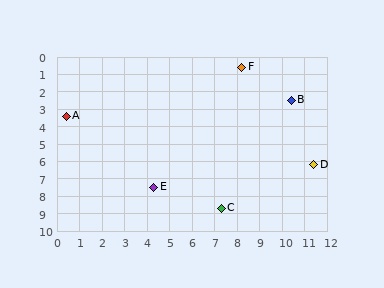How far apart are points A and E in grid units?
Points A and E are about 5.7 grid units apart.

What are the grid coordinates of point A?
Point A is at approximately (0.4, 3.4).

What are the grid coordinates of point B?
Point B is at approximately (10.4, 2.5).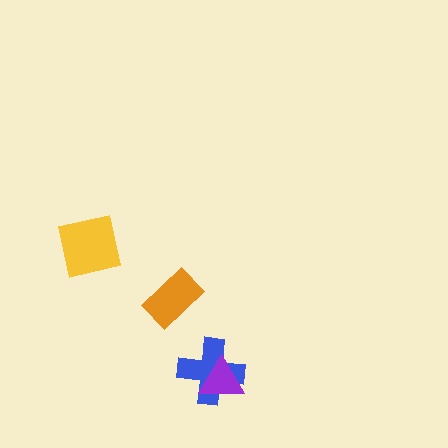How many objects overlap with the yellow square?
0 objects overlap with the yellow square.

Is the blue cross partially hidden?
Yes, it is partially covered by another shape.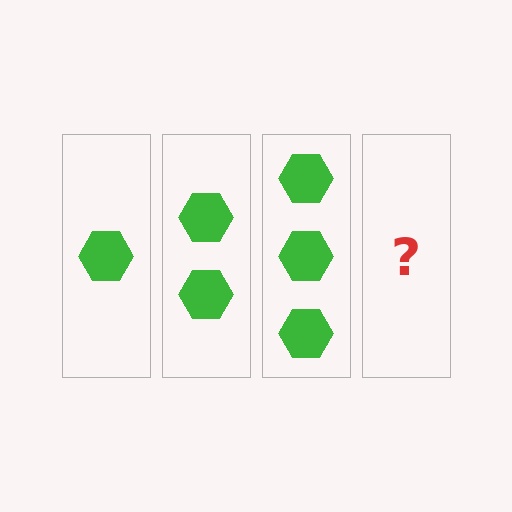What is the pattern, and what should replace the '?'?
The pattern is that each step adds one more hexagon. The '?' should be 4 hexagons.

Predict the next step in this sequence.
The next step is 4 hexagons.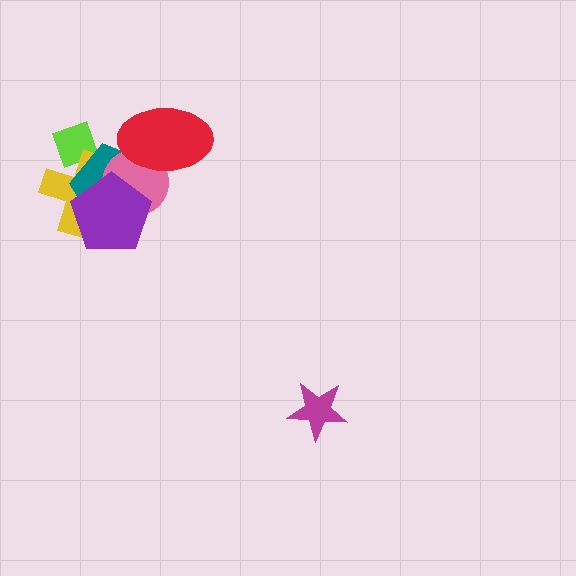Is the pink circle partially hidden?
Yes, it is partially covered by another shape.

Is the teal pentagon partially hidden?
Yes, it is partially covered by another shape.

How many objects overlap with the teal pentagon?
5 objects overlap with the teal pentagon.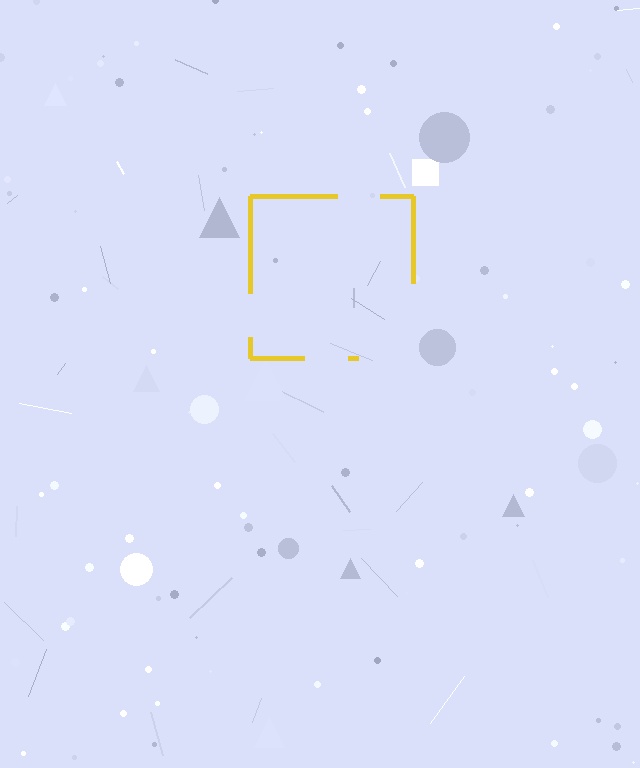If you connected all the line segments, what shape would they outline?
They would outline a square.